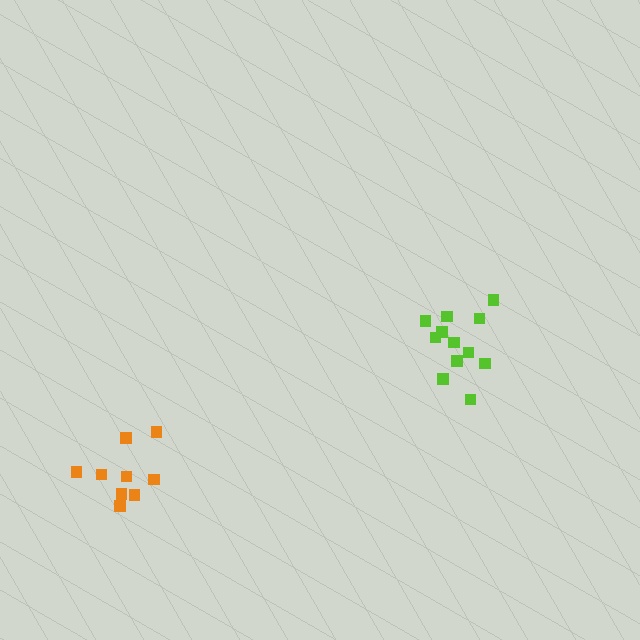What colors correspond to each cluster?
The clusters are colored: orange, lime.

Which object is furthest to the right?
The lime cluster is rightmost.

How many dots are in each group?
Group 1: 9 dots, Group 2: 12 dots (21 total).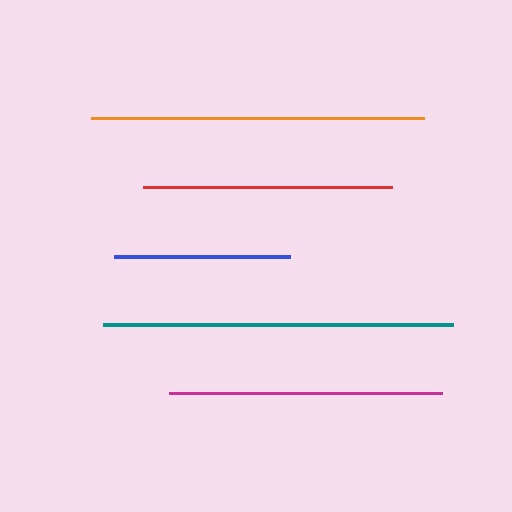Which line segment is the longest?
The teal line is the longest at approximately 350 pixels.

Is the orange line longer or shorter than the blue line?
The orange line is longer than the blue line.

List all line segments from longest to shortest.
From longest to shortest: teal, orange, magenta, red, blue.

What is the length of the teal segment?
The teal segment is approximately 350 pixels long.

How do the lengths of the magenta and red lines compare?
The magenta and red lines are approximately the same length.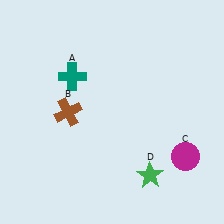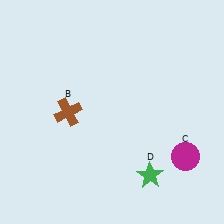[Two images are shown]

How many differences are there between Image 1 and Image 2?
There is 1 difference between the two images.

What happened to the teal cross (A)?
The teal cross (A) was removed in Image 2. It was in the top-left area of Image 1.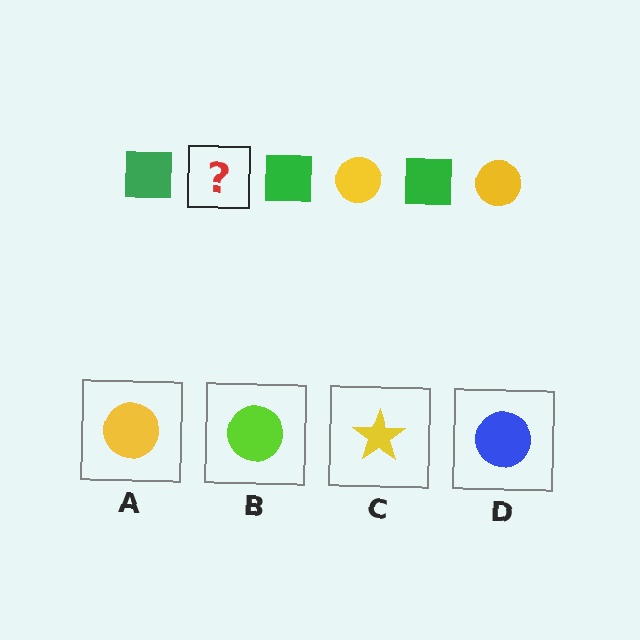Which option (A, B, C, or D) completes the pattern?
A.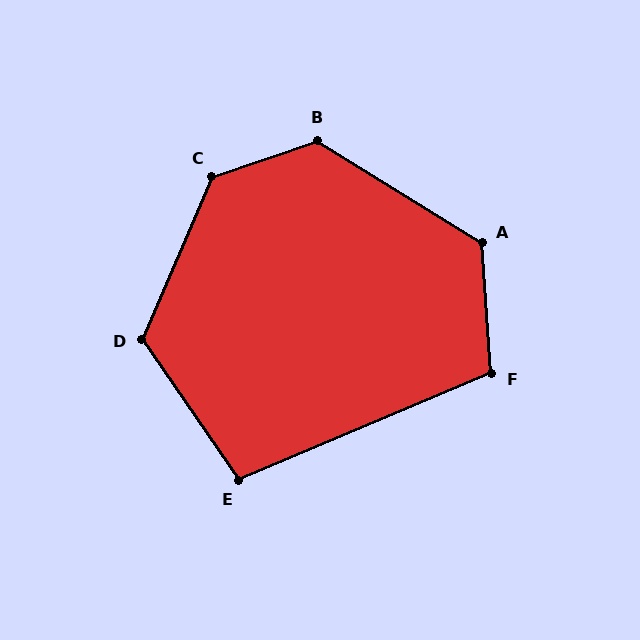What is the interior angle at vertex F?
Approximately 109 degrees (obtuse).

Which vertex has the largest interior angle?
C, at approximately 132 degrees.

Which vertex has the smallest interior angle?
E, at approximately 102 degrees.